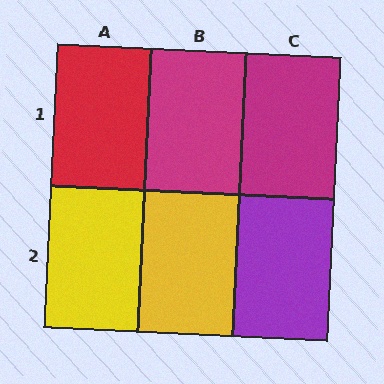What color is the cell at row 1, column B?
Magenta.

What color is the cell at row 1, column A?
Red.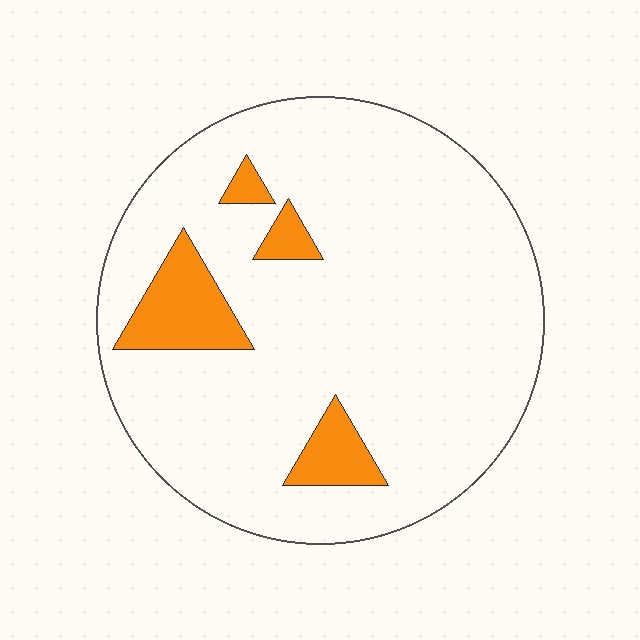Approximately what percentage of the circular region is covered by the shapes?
Approximately 10%.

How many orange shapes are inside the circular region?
4.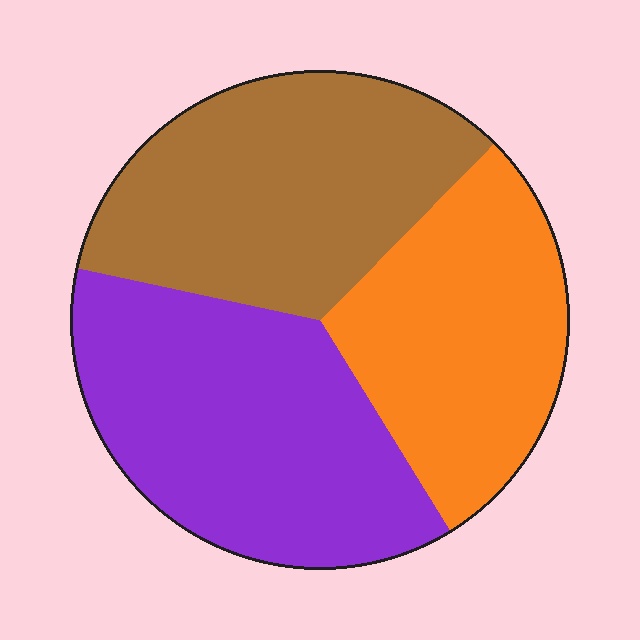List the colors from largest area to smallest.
From largest to smallest: purple, brown, orange.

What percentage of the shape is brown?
Brown covers 34% of the shape.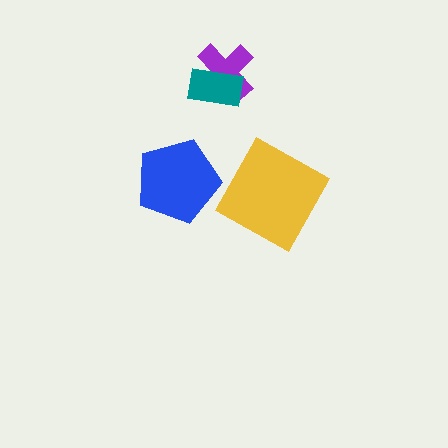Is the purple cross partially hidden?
Yes, it is partially covered by another shape.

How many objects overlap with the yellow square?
0 objects overlap with the yellow square.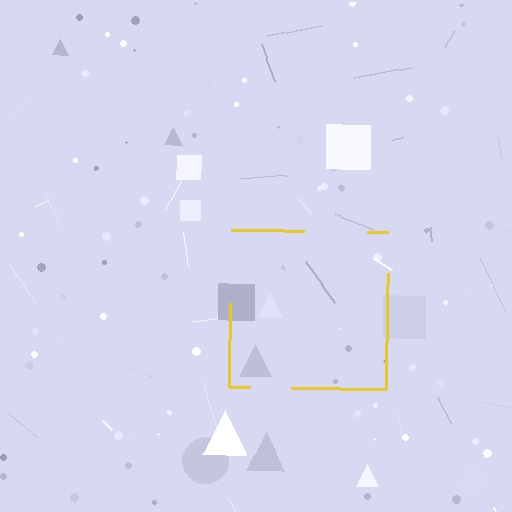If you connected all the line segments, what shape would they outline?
They would outline a square.